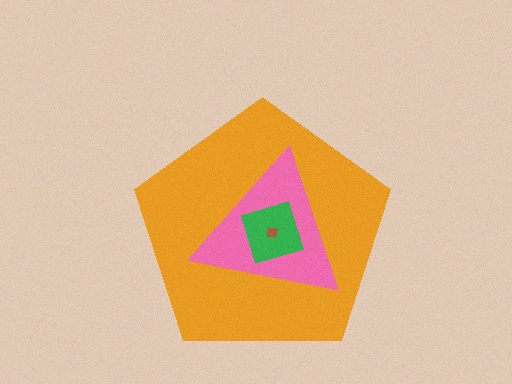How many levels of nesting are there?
4.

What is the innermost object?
The brown square.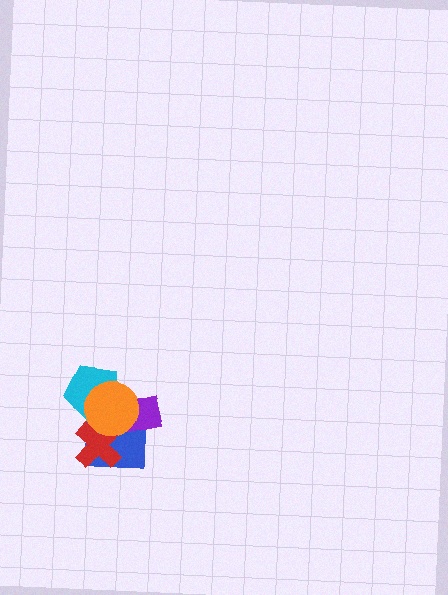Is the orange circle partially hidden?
No, no other shape covers it.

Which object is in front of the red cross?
The orange circle is in front of the red cross.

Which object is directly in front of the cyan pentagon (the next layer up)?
The blue square is directly in front of the cyan pentagon.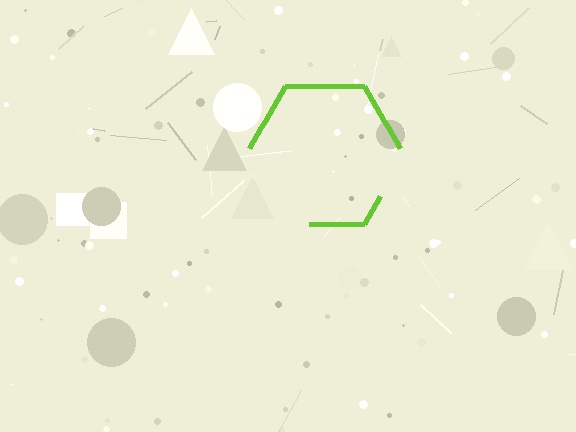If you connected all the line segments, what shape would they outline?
They would outline a hexagon.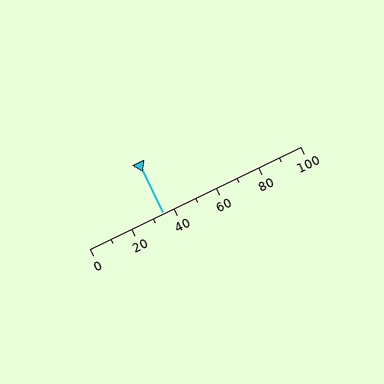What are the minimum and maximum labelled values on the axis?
The axis runs from 0 to 100.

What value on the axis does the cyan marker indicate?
The marker indicates approximately 35.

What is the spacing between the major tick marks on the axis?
The major ticks are spaced 20 apart.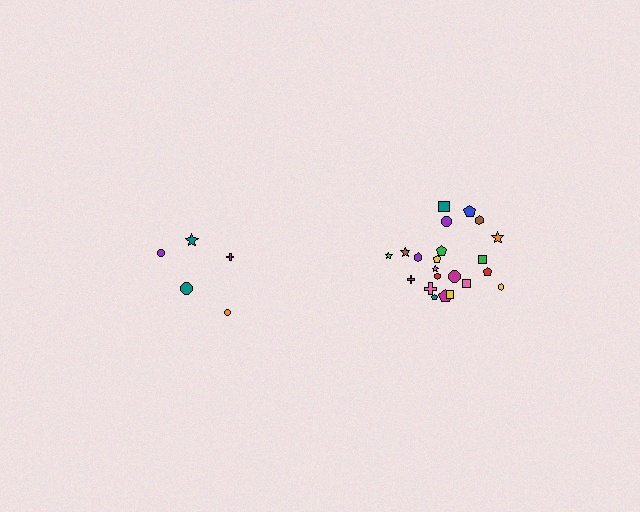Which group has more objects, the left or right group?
The right group.